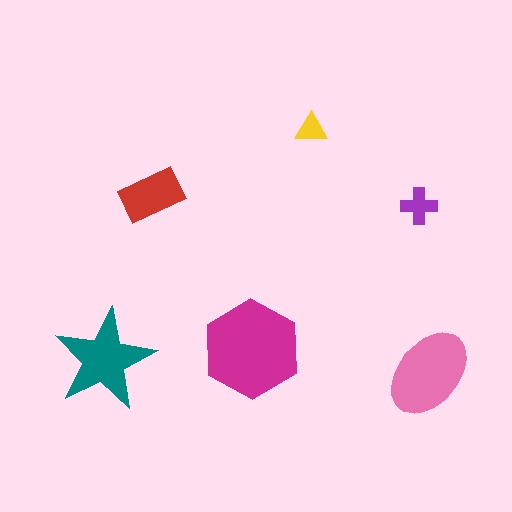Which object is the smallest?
The yellow triangle.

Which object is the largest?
The magenta hexagon.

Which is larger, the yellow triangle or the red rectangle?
The red rectangle.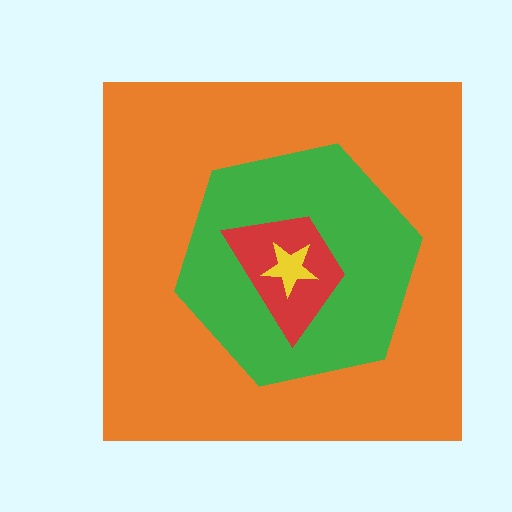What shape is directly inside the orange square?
The green hexagon.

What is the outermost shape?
The orange square.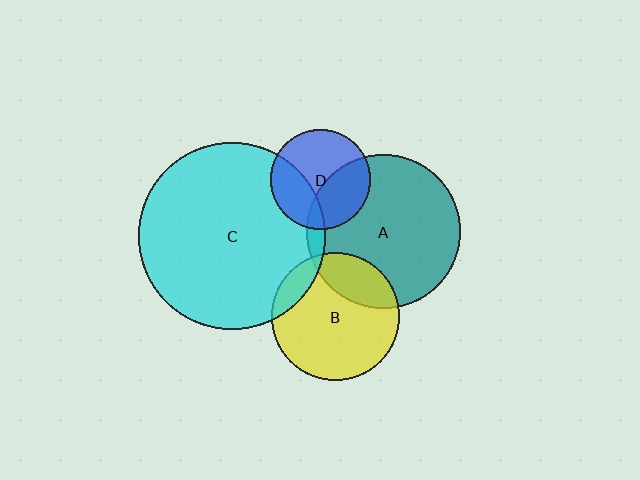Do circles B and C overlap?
Yes.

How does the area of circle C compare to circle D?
Approximately 3.4 times.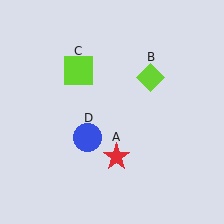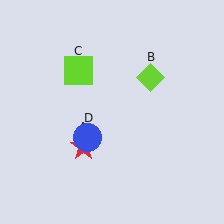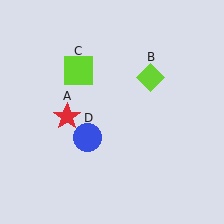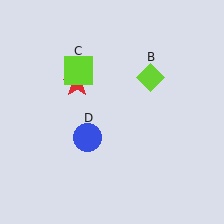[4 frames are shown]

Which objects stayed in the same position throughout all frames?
Lime diamond (object B) and lime square (object C) and blue circle (object D) remained stationary.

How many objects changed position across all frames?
1 object changed position: red star (object A).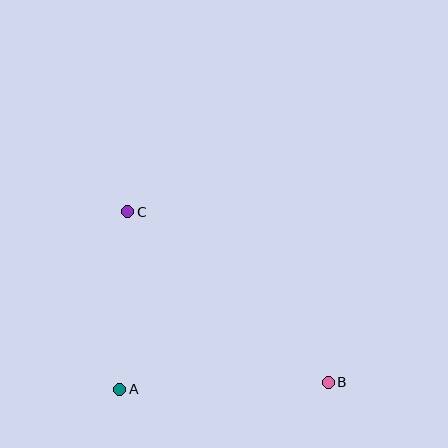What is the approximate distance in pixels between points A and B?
The distance between A and B is approximately 209 pixels.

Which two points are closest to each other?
Points A and C are closest to each other.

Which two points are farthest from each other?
Points B and C are farthest from each other.